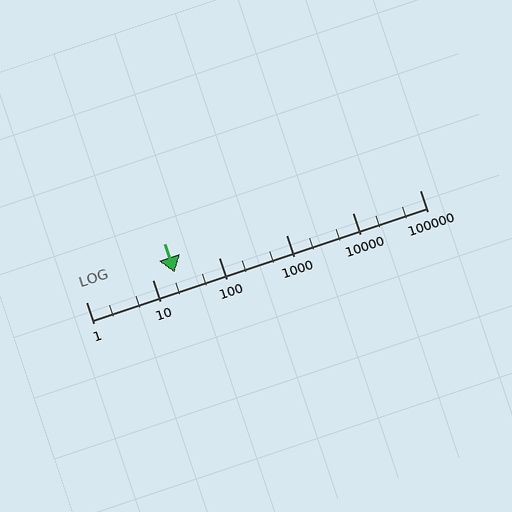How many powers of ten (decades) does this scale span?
The scale spans 5 decades, from 1 to 100000.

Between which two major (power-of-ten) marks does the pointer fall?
The pointer is between 10 and 100.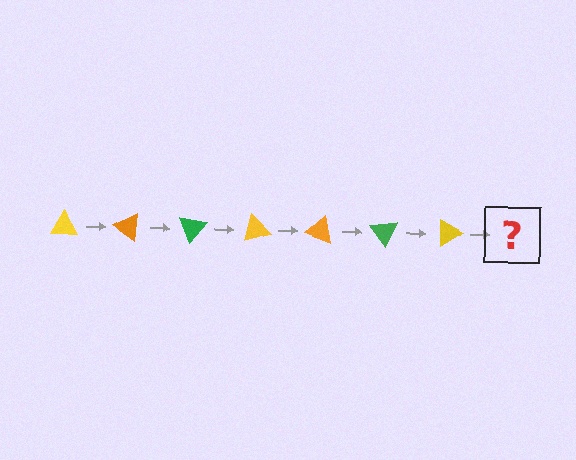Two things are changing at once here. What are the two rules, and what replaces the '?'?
The two rules are that it rotates 35 degrees each step and the color cycles through yellow, orange, and green. The '?' should be an orange triangle, rotated 245 degrees from the start.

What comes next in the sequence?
The next element should be an orange triangle, rotated 245 degrees from the start.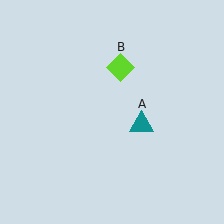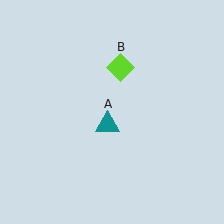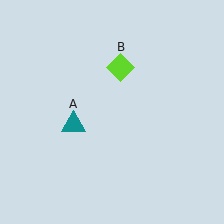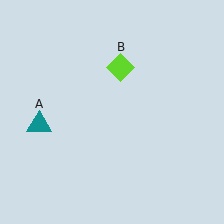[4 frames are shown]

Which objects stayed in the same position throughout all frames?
Lime diamond (object B) remained stationary.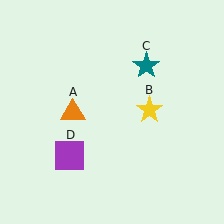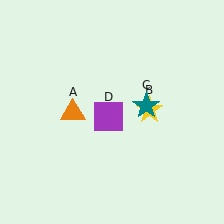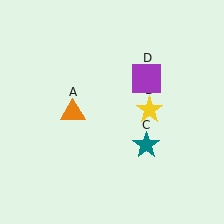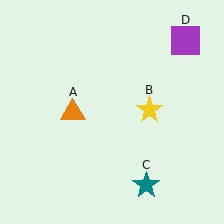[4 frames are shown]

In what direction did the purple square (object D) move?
The purple square (object D) moved up and to the right.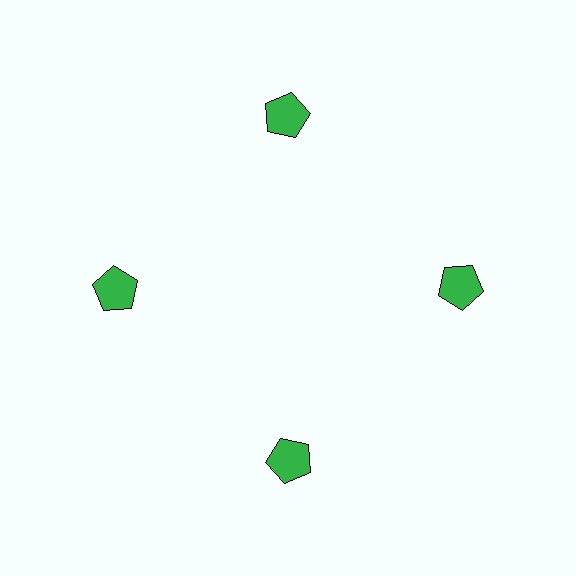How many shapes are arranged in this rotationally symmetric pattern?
There are 4 shapes, arranged in 4 groups of 1.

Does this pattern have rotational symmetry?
Yes, this pattern has 4-fold rotational symmetry. It looks the same after rotating 90 degrees around the center.